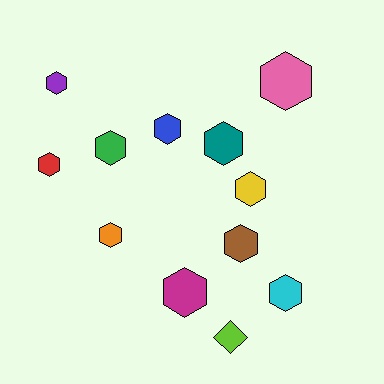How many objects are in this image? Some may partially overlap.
There are 12 objects.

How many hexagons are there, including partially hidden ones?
There are 11 hexagons.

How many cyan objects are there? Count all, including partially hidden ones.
There is 1 cyan object.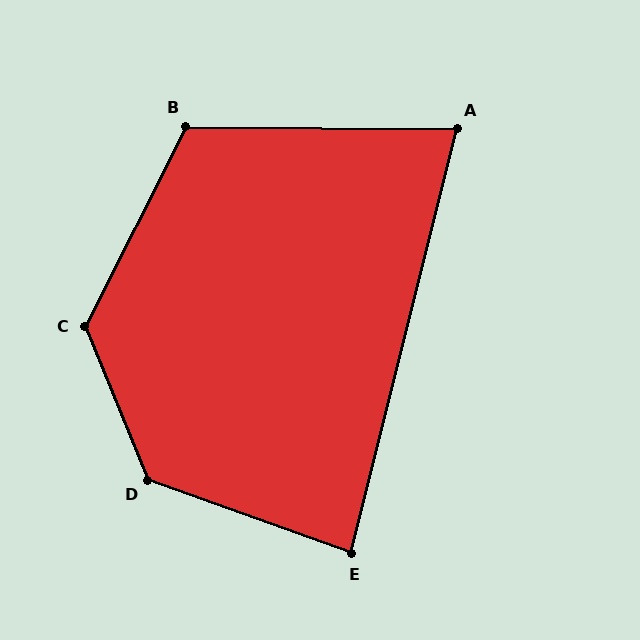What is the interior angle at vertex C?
Approximately 131 degrees (obtuse).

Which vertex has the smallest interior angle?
A, at approximately 77 degrees.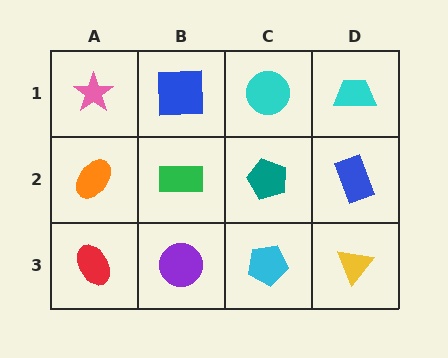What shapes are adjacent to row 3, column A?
An orange ellipse (row 2, column A), a purple circle (row 3, column B).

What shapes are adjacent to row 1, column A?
An orange ellipse (row 2, column A), a blue square (row 1, column B).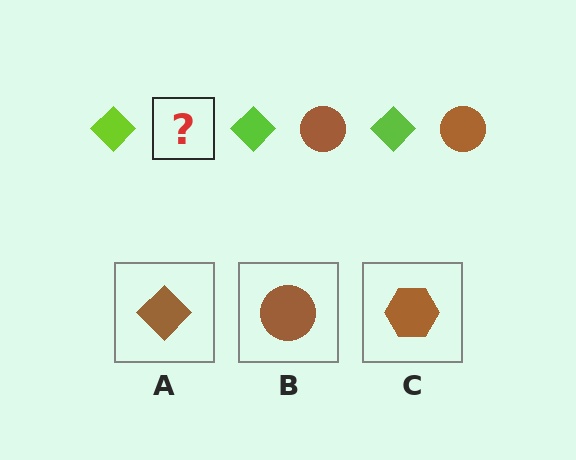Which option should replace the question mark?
Option B.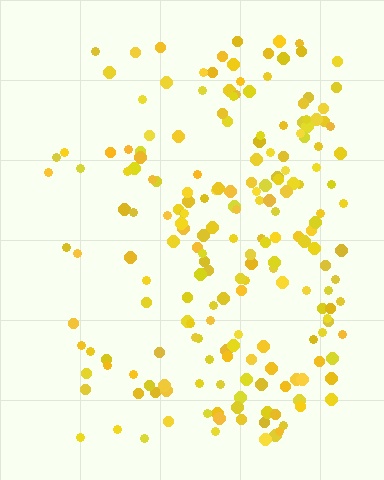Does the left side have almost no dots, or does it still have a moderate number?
Still a moderate number, just noticeably fewer than the right.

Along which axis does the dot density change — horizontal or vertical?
Horizontal.